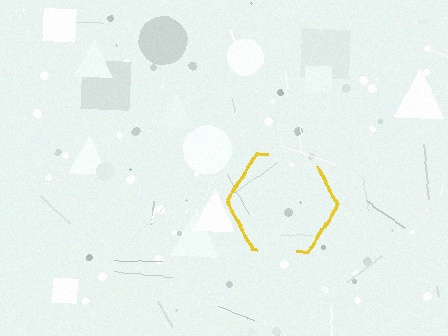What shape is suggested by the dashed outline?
The dashed outline suggests a hexagon.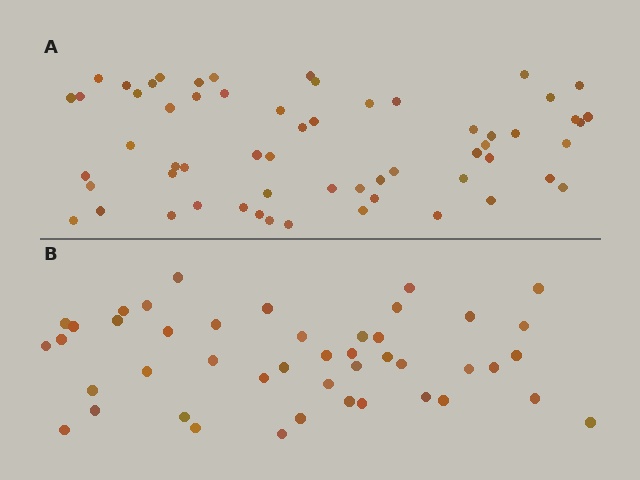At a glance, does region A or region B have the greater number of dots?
Region A (the top region) has more dots.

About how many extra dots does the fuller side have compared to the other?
Region A has approximately 15 more dots than region B.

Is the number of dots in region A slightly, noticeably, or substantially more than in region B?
Region A has noticeably more, but not dramatically so. The ratio is roughly 1.3 to 1.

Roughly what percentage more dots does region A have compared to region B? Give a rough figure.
About 35% more.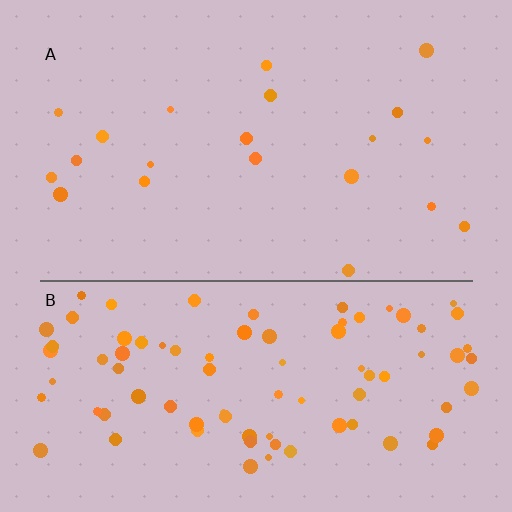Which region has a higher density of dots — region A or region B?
B (the bottom).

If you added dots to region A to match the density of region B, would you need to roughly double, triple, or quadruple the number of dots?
Approximately quadruple.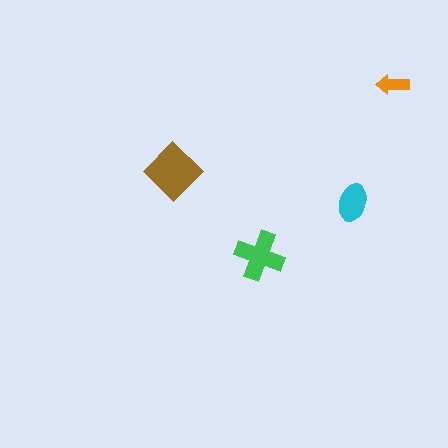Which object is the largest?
The brown diamond.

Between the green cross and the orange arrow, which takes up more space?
The green cross.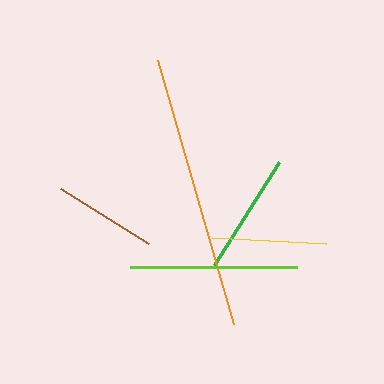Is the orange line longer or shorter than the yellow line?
The orange line is longer than the yellow line.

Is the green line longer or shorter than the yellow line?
The green line is longer than the yellow line.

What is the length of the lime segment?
The lime segment is approximately 167 pixels long.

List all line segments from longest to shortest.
From longest to shortest: orange, lime, green, yellow, brown.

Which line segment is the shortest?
The brown line is the shortest at approximately 104 pixels.